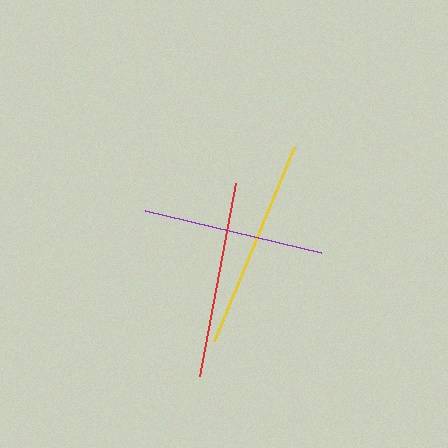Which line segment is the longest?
The yellow line is the longest at approximately 210 pixels.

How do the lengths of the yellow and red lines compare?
The yellow and red lines are approximately the same length.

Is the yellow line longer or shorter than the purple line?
The yellow line is longer than the purple line.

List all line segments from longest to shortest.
From longest to shortest: yellow, red, purple.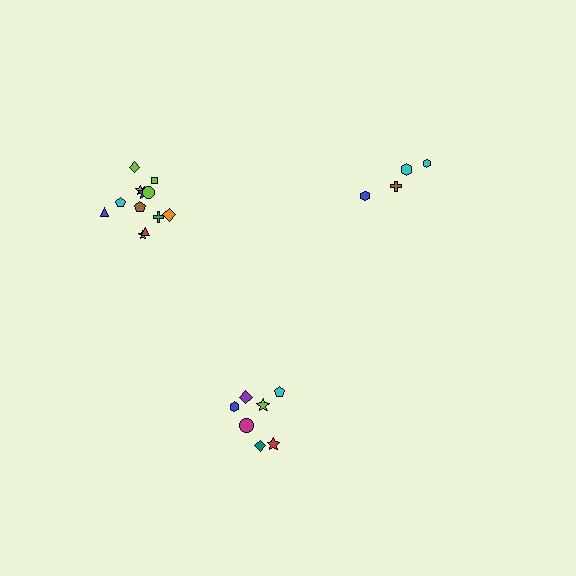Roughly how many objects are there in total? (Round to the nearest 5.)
Roughly 25 objects in total.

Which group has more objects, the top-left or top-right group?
The top-left group.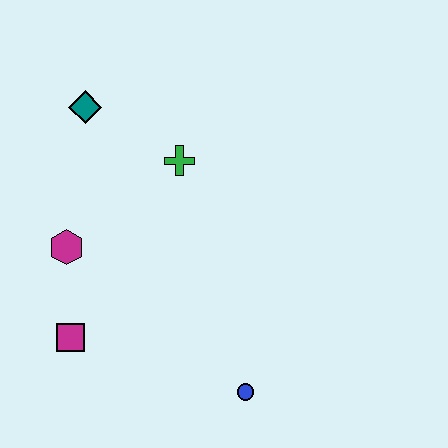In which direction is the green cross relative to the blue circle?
The green cross is above the blue circle.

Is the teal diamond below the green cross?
No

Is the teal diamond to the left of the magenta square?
No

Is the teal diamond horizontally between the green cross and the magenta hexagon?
Yes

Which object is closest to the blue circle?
The magenta square is closest to the blue circle.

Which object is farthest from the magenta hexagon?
The blue circle is farthest from the magenta hexagon.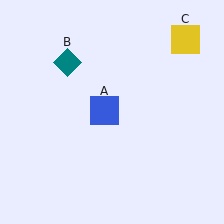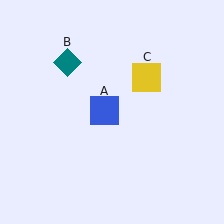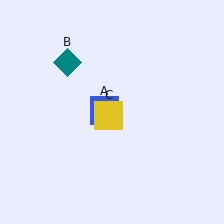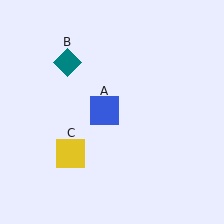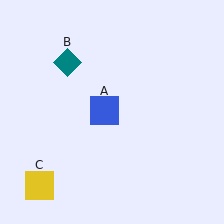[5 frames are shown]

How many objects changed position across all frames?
1 object changed position: yellow square (object C).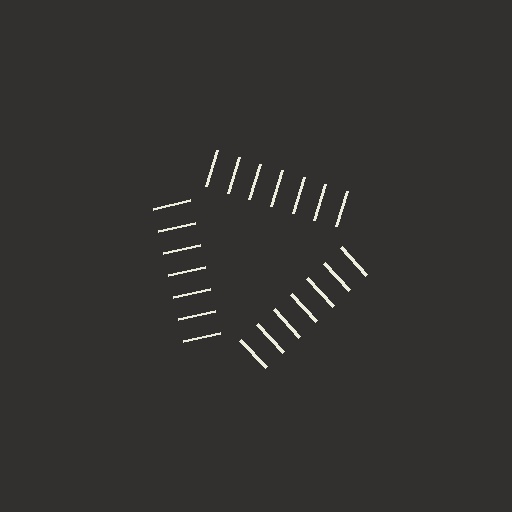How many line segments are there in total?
21 — 7 along each of the 3 edges.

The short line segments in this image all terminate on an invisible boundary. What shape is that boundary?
An illusory triangle — the line segments terminate on its edges but no continuous stroke is drawn.